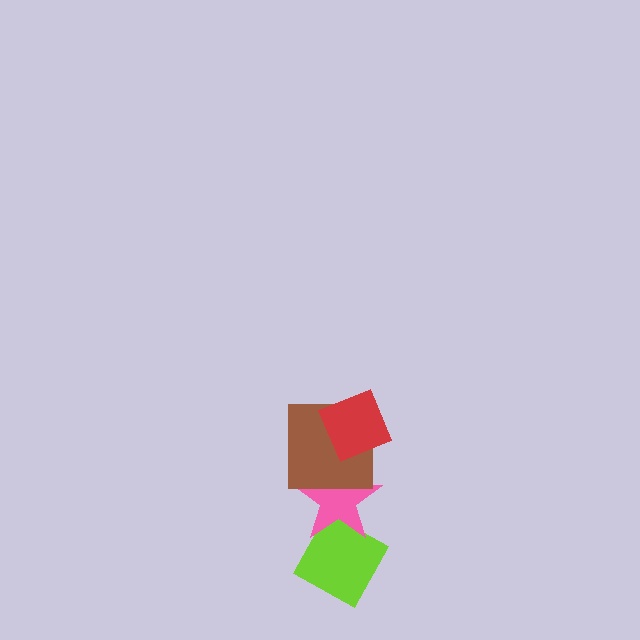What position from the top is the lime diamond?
The lime diamond is 4th from the top.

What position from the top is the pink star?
The pink star is 3rd from the top.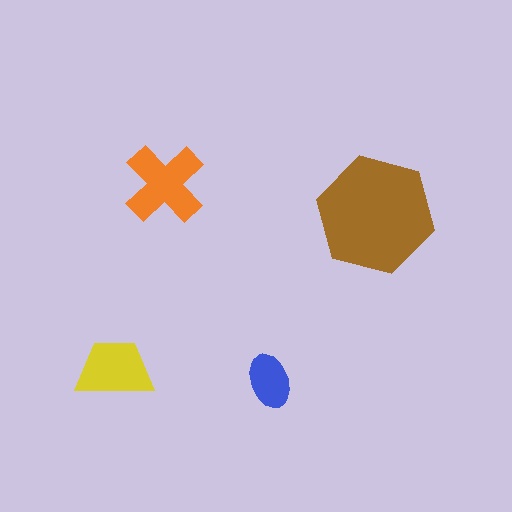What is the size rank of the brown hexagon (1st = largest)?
1st.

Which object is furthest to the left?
The yellow trapezoid is leftmost.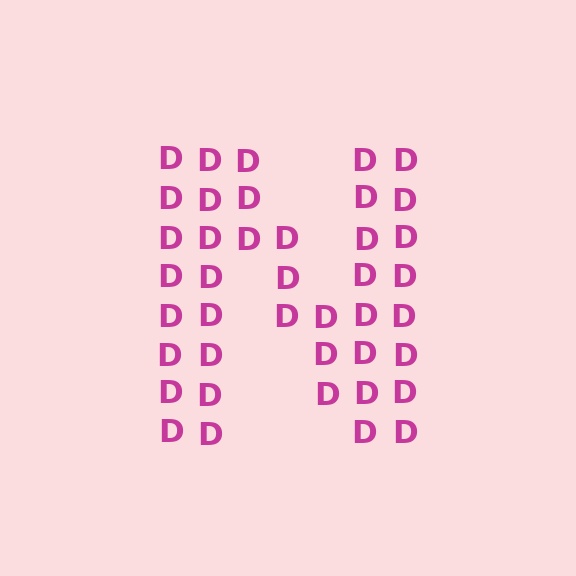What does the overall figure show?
The overall figure shows the letter N.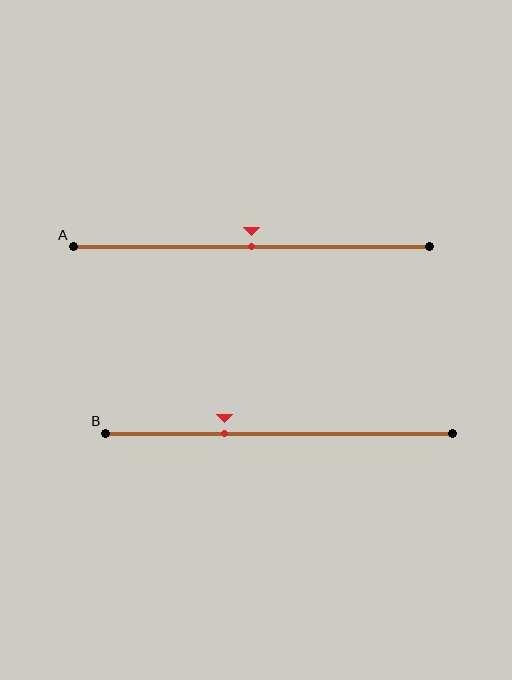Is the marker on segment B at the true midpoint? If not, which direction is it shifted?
No, the marker on segment B is shifted to the left by about 16% of the segment length.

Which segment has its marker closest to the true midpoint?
Segment A has its marker closest to the true midpoint.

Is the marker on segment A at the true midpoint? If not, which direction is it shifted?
Yes, the marker on segment A is at the true midpoint.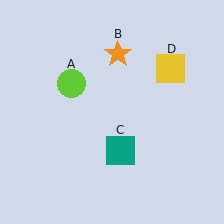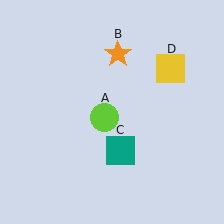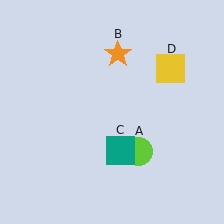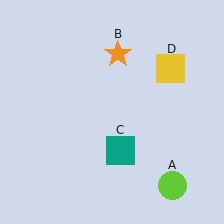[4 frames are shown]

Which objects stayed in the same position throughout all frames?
Orange star (object B) and teal square (object C) and yellow square (object D) remained stationary.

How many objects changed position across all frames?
1 object changed position: lime circle (object A).